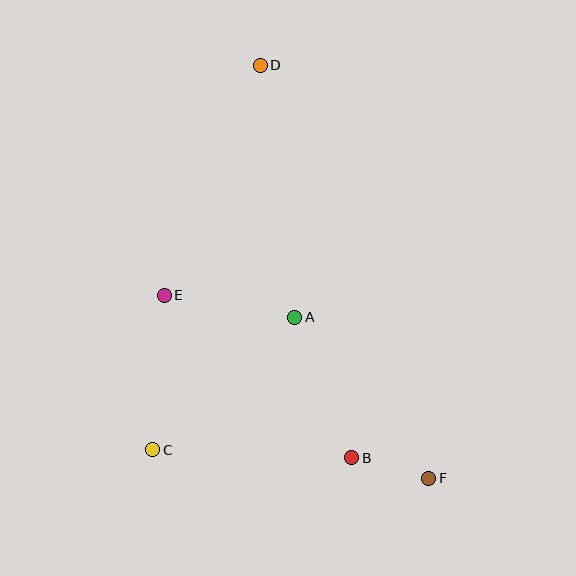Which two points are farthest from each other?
Points D and F are farthest from each other.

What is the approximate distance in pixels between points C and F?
The distance between C and F is approximately 278 pixels.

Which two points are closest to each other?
Points B and F are closest to each other.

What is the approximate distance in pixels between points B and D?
The distance between B and D is approximately 403 pixels.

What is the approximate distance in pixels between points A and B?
The distance between A and B is approximately 152 pixels.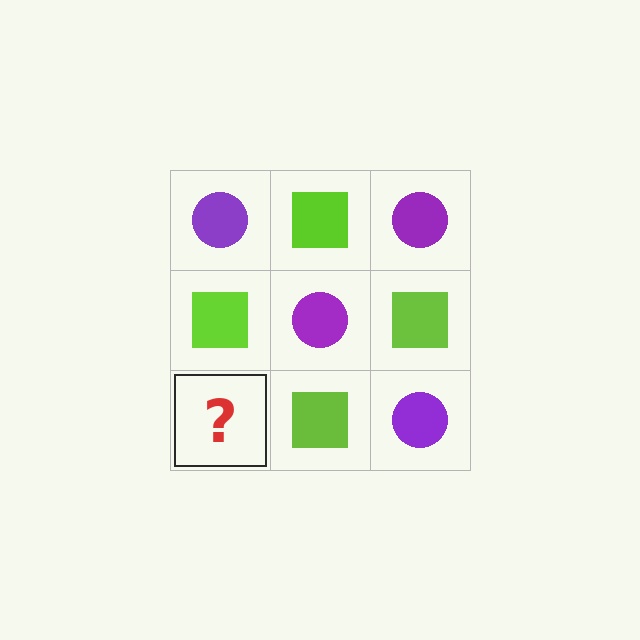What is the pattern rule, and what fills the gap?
The rule is that it alternates purple circle and lime square in a checkerboard pattern. The gap should be filled with a purple circle.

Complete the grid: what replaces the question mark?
The question mark should be replaced with a purple circle.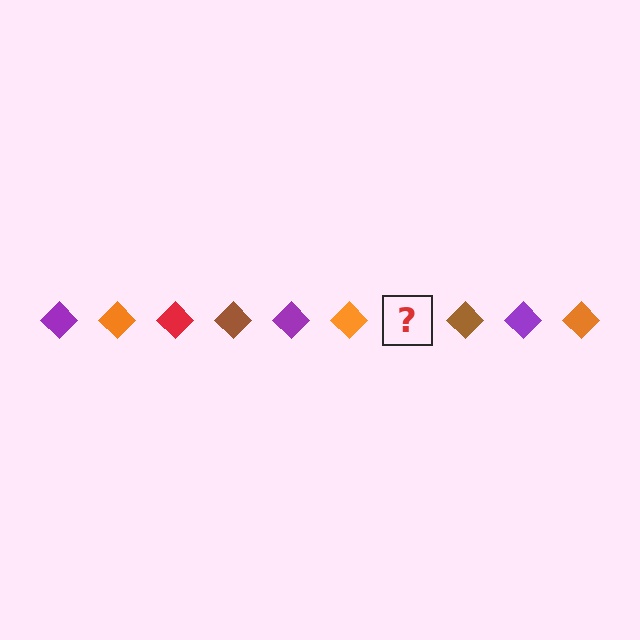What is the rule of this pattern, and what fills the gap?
The rule is that the pattern cycles through purple, orange, red, brown diamonds. The gap should be filled with a red diamond.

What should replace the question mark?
The question mark should be replaced with a red diamond.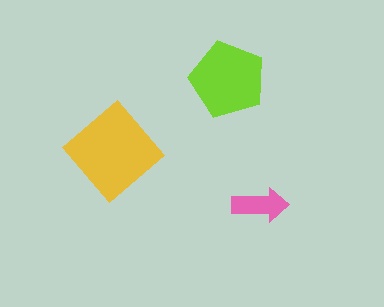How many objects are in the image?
There are 3 objects in the image.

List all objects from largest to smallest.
The yellow diamond, the lime pentagon, the pink arrow.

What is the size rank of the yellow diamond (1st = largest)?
1st.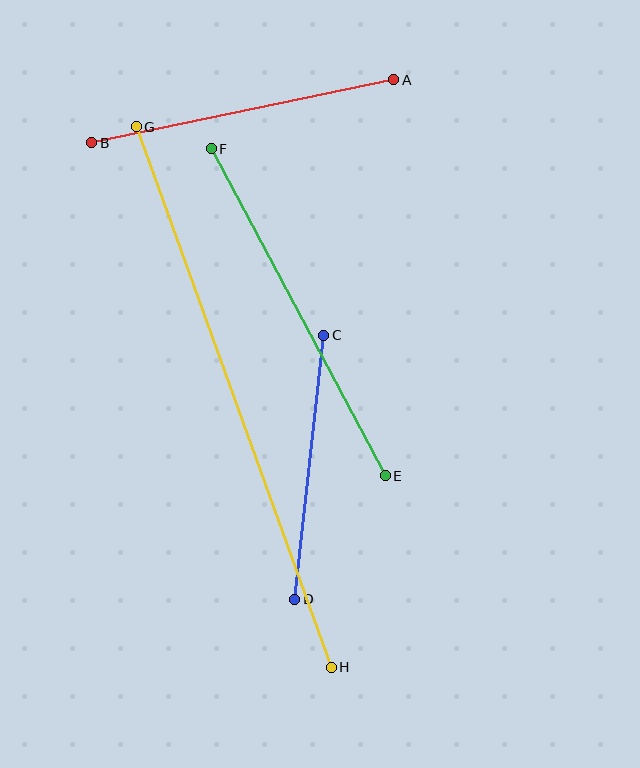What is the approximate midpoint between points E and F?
The midpoint is at approximately (298, 312) pixels.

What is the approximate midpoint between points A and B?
The midpoint is at approximately (243, 111) pixels.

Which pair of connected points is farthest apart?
Points G and H are farthest apart.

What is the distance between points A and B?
The distance is approximately 308 pixels.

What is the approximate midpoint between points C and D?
The midpoint is at approximately (309, 467) pixels.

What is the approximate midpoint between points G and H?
The midpoint is at approximately (234, 397) pixels.